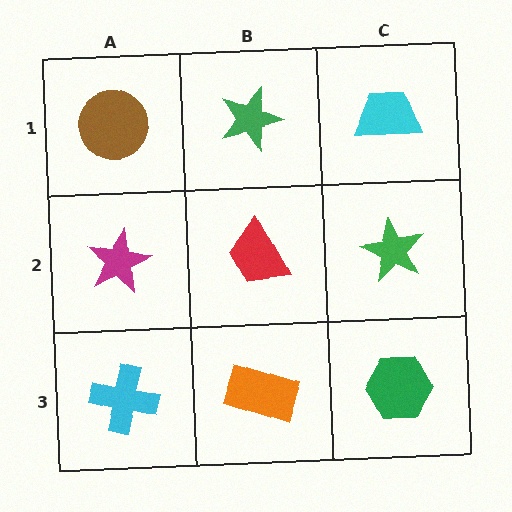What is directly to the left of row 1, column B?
A brown circle.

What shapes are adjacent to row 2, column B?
A green star (row 1, column B), an orange rectangle (row 3, column B), a magenta star (row 2, column A), a green star (row 2, column C).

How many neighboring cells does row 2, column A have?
3.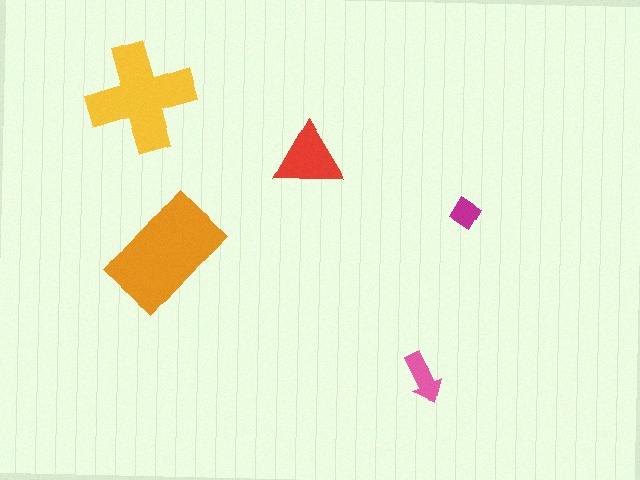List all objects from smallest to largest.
The magenta diamond, the pink arrow, the red triangle, the yellow cross, the orange rectangle.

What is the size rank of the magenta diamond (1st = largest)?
5th.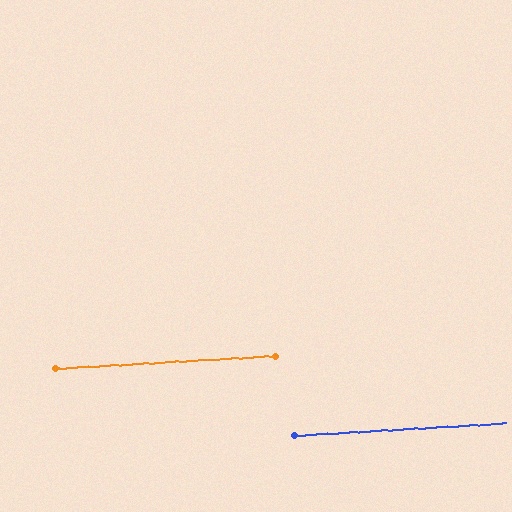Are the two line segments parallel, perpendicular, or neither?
Parallel — their directions differ by only 0.0°.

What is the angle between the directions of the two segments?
Approximately 0 degrees.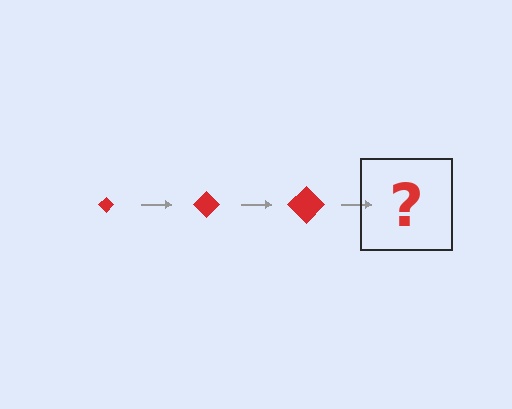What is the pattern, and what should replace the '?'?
The pattern is that the diamond gets progressively larger each step. The '?' should be a red diamond, larger than the previous one.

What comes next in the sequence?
The next element should be a red diamond, larger than the previous one.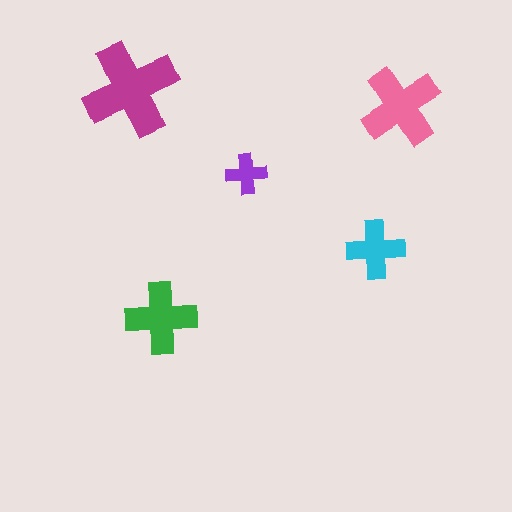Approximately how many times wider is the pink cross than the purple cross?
About 2 times wider.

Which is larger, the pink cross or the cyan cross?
The pink one.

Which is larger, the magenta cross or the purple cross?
The magenta one.